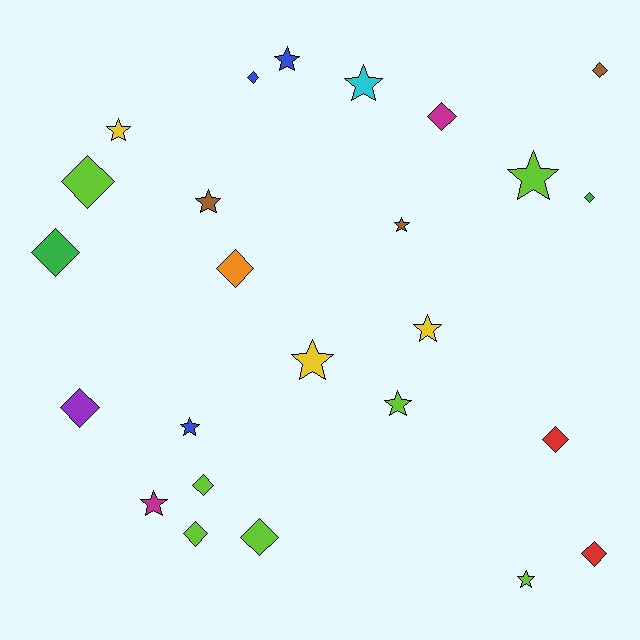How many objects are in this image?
There are 25 objects.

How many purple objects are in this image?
There is 1 purple object.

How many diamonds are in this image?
There are 13 diamonds.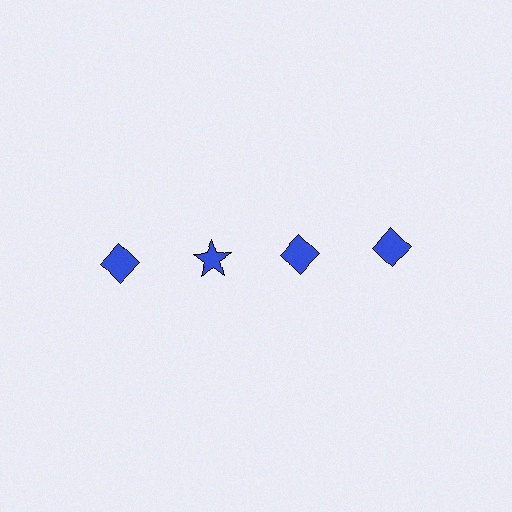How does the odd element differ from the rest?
It has a different shape: star instead of diamond.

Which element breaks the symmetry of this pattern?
The blue star in the top row, second from left column breaks the symmetry. All other shapes are blue diamonds.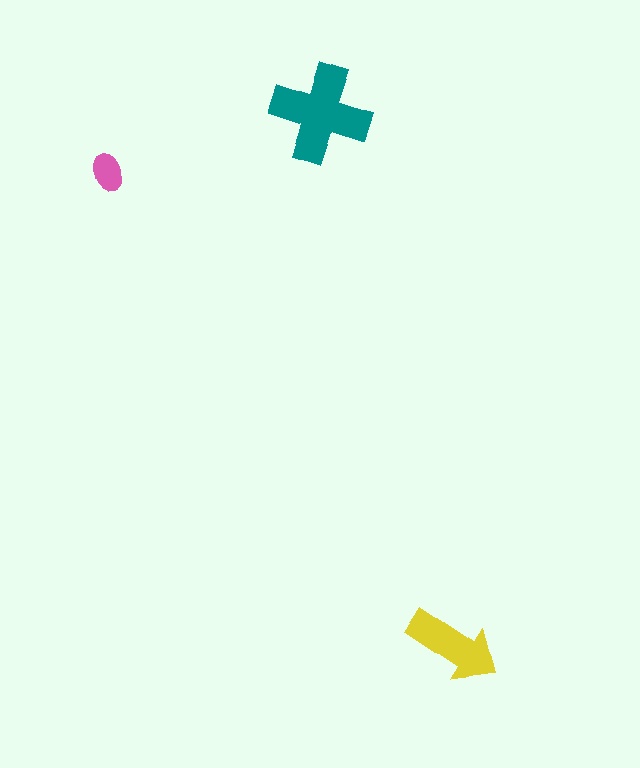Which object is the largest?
The teal cross.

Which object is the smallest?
The pink ellipse.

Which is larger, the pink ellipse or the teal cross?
The teal cross.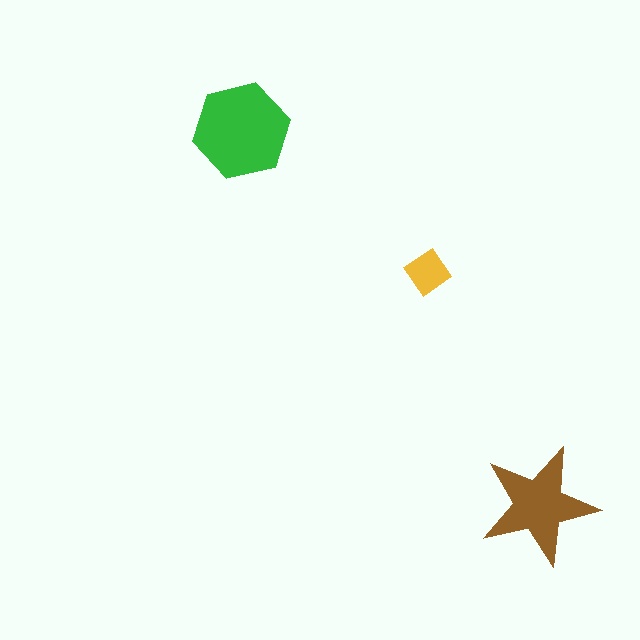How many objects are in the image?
There are 3 objects in the image.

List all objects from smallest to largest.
The yellow diamond, the brown star, the green hexagon.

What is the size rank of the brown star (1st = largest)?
2nd.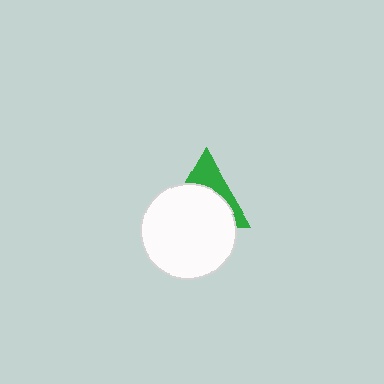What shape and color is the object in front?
The object in front is a white circle.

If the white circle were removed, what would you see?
You would see the complete green triangle.